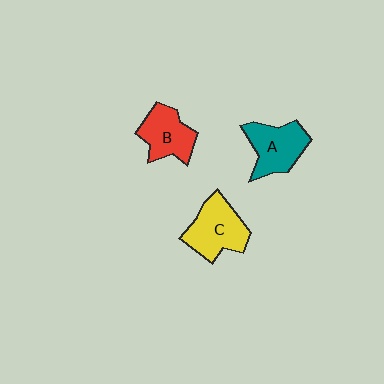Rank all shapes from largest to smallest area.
From largest to smallest: C (yellow), A (teal), B (red).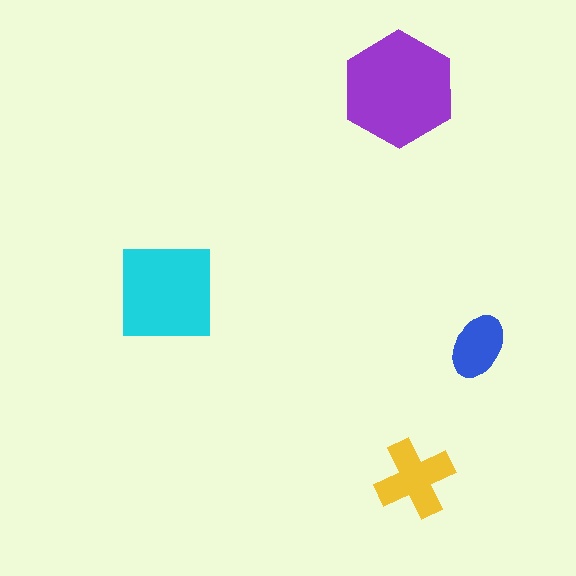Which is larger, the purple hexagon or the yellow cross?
The purple hexagon.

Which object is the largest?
The purple hexagon.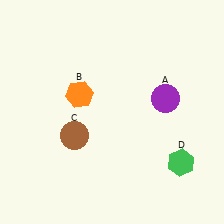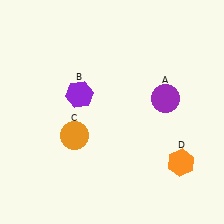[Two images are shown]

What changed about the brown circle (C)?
In Image 1, C is brown. In Image 2, it changed to orange.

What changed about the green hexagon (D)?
In Image 1, D is green. In Image 2, it changed to orange.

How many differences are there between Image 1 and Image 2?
There are 3 differences between the two images.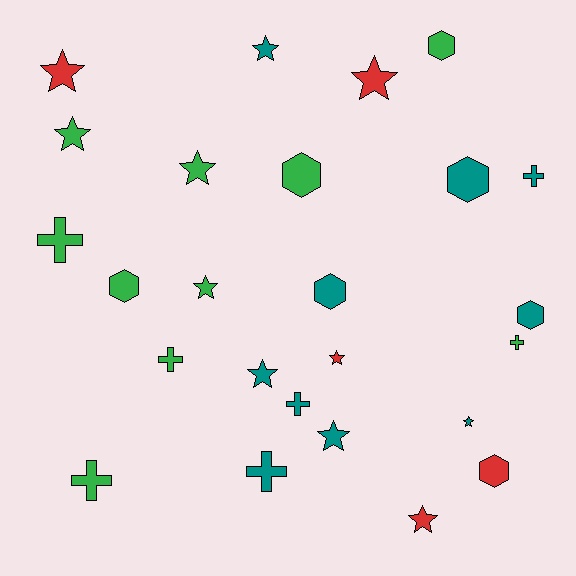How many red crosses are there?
There are no red crosses.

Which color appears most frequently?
Green, with 10 objects.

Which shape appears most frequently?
Star, with 11 objects.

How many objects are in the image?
There are 25 objects.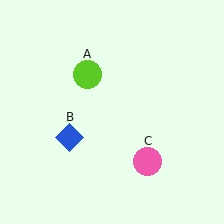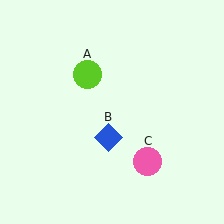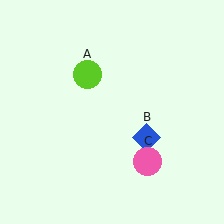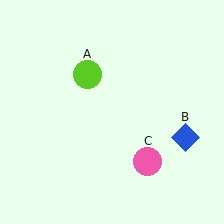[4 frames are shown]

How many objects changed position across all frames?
1 object changed position: blue diamond (object B).